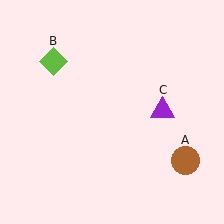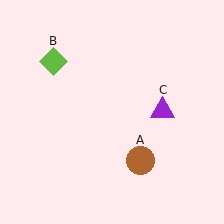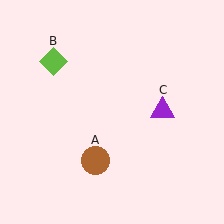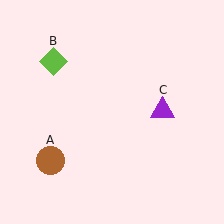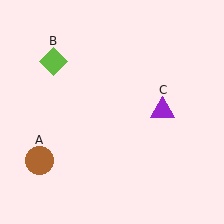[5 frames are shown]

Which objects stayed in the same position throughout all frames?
Lime diamond (object B) and purple triangle (object C) remained stationary.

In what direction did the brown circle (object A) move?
The brown circle (object A) moved left.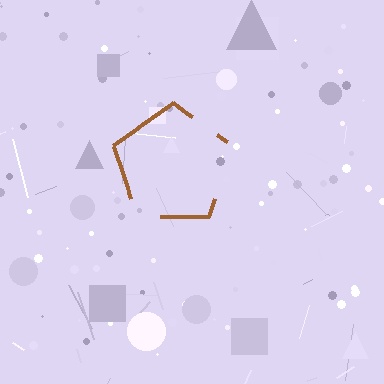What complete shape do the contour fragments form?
The contour fragments form a pentagon.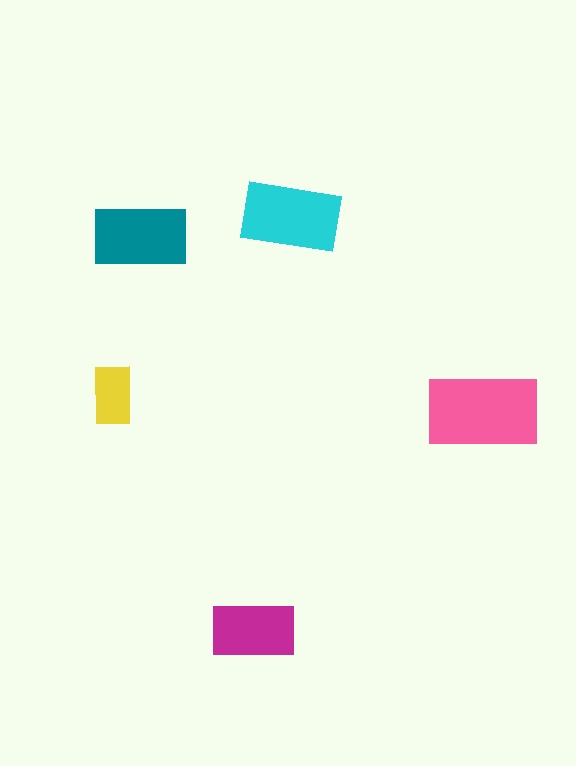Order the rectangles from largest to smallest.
the pink one, the cyan one, the teal one, the magenta one, the yellow one.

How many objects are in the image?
There are 5 objects in the image.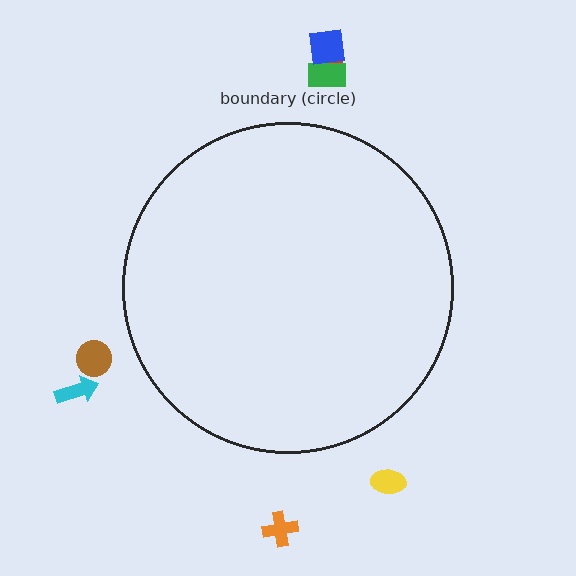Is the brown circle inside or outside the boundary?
Outside.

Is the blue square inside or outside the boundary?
Outside.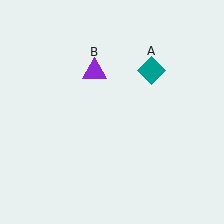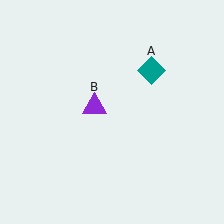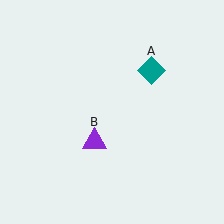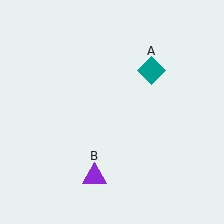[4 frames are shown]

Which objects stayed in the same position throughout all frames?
Teal diamond (object A) remained stationary.